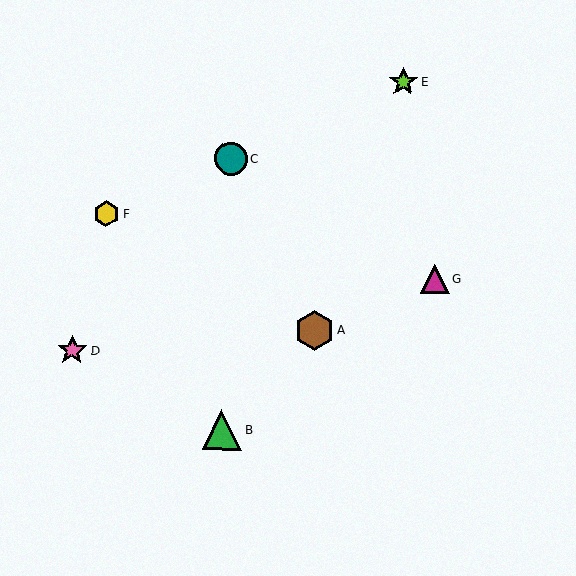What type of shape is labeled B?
Shape B is a green triangle.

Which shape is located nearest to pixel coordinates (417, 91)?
The lime star (labeled E) at (403, 82) is nearest to that location.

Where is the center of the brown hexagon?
The center of the brown hexagon is at (314, 331).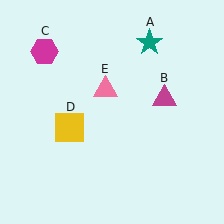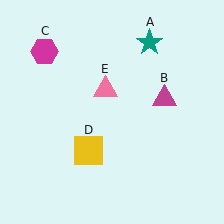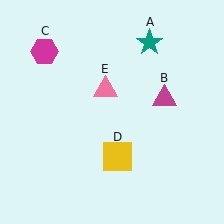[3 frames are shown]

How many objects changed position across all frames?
1 object changed position: yellow square (object D).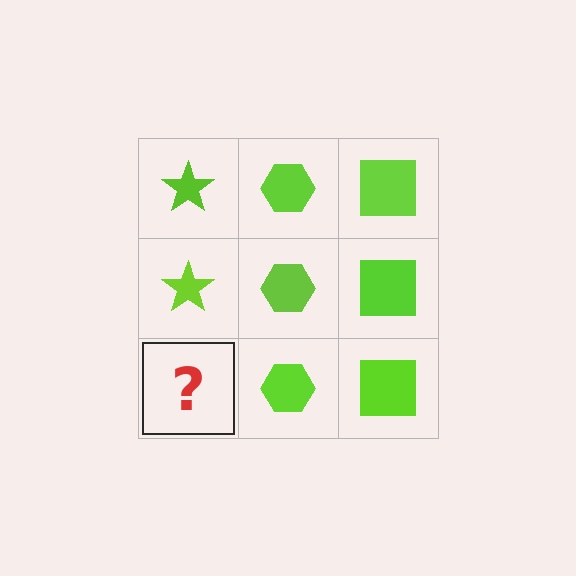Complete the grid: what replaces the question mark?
The question mark should be replaced with a lime star.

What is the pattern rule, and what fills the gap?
The rule is that each column has a consistent shape. The gap should be filled with a lime star.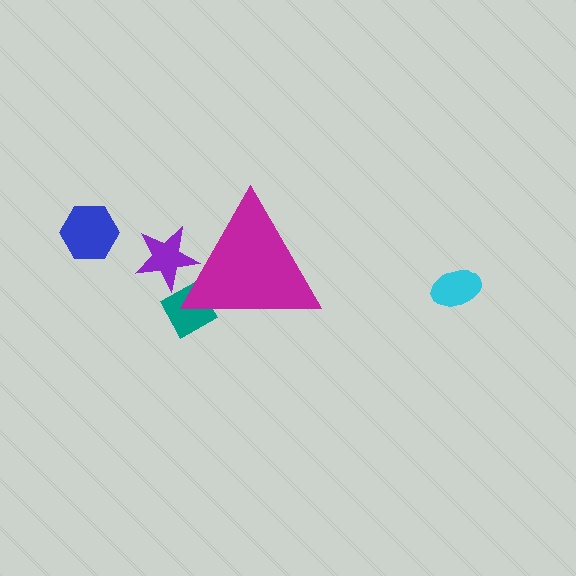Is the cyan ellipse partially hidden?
No, the cyan ellipse is fully visible.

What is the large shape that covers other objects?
A magenta triangle.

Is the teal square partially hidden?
Yes, the teal square is partially hidden behind the magenta triangle.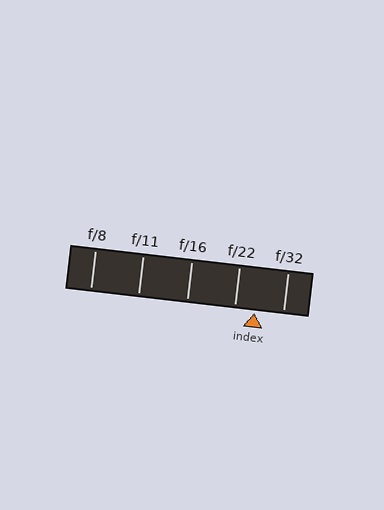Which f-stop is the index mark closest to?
The index mark is closest to f/22.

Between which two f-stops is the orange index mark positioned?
The index mark is between f/22 and f/32.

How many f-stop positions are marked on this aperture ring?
There are 5 f-stop positions marked.